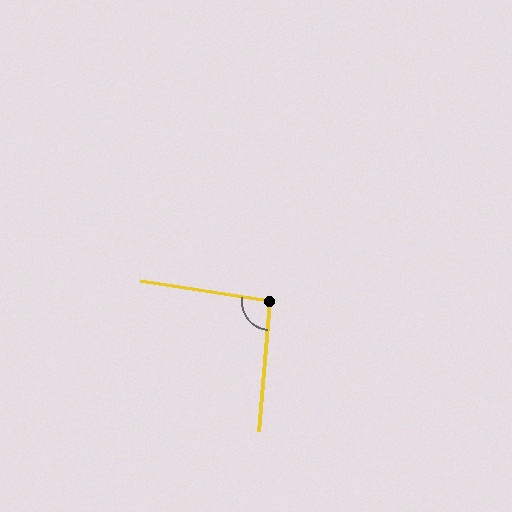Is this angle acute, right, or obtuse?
It is approximately a right angle.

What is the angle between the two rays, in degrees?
Approximately 94 degrees.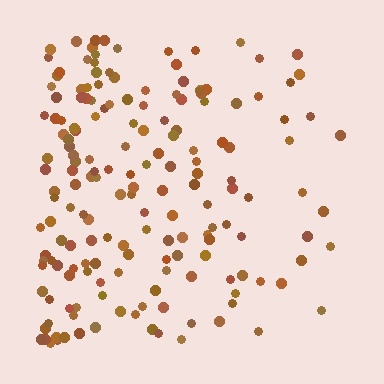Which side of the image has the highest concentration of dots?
The left.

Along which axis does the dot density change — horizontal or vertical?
Horizontal.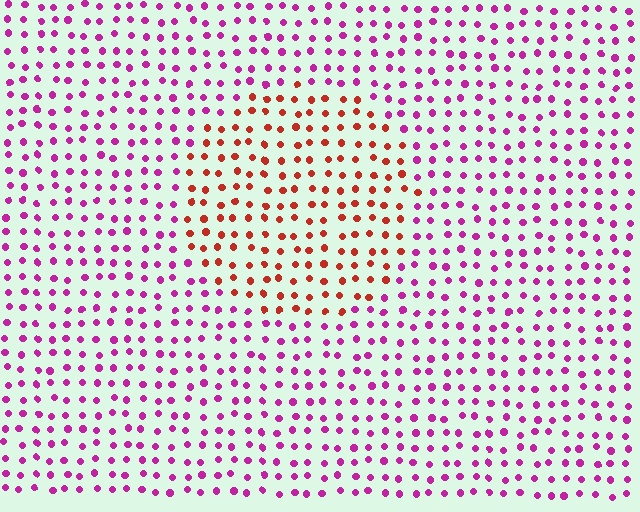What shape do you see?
I see a circle.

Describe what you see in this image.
The image is filled with small magenta elements in a uniform arrangement. A circle-shaped region is visible where the elements are tinted to a slightly different hue, forming a subtle color boundary.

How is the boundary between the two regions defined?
The boundary is defined purely by a slight shift in hue (about 52 degrees). Spacing, size, and orientation are identical on both sides.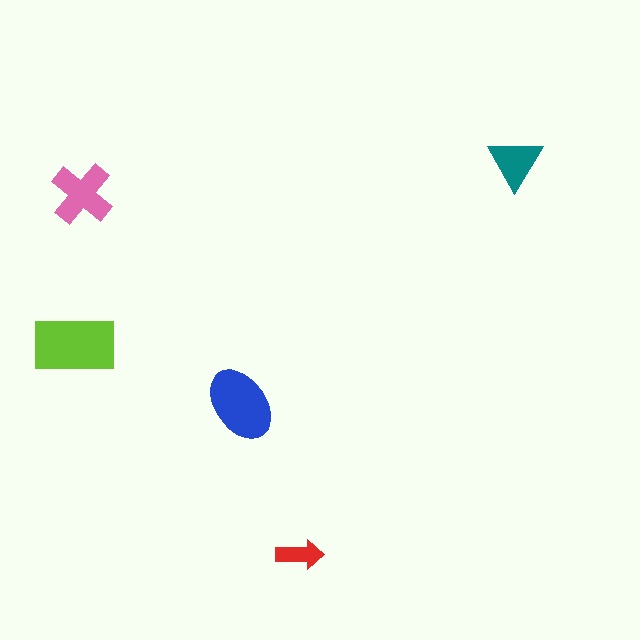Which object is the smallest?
The red arrow.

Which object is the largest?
The lime rectangle.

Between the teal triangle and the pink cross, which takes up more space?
The pink cross.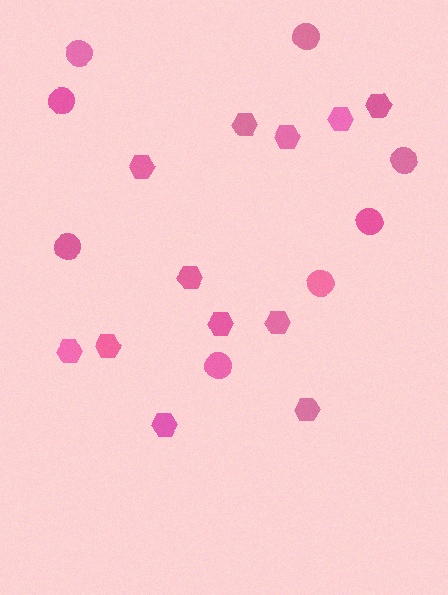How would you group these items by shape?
There are 2 groups: one group of hexagons (12) and one group of circles (8).